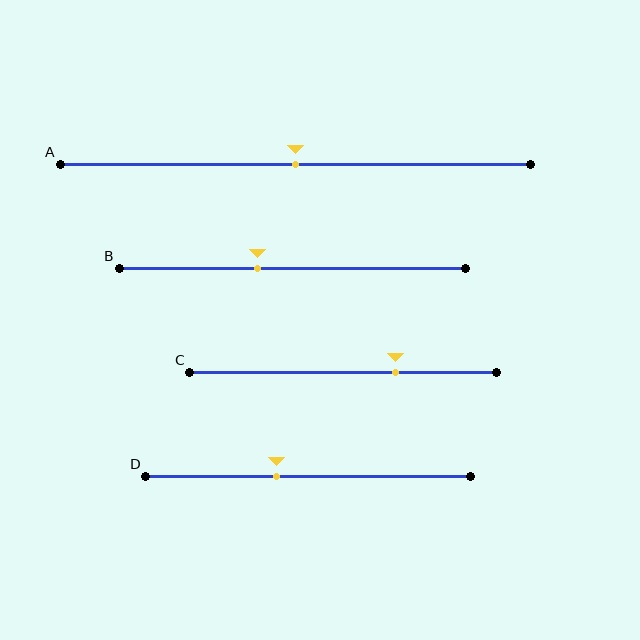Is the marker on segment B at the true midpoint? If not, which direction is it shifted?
No, the marker on segment B is shifted to the left by about 10% of the segment length.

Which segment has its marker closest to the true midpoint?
Segment A has its marker closest to the true midpoint.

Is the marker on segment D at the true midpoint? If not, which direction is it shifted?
No, the marker on segment D is shifted to the left by about 10% of the segment length.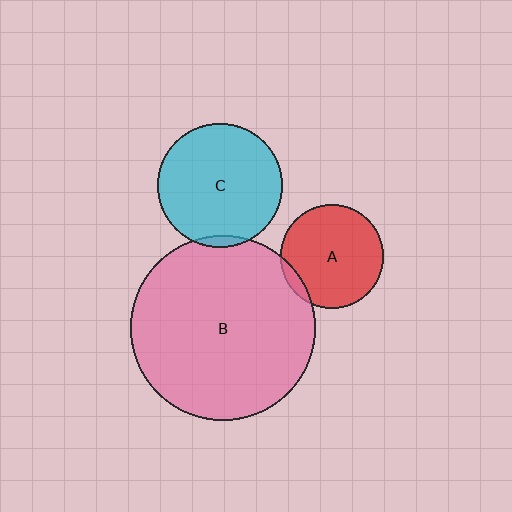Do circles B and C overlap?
Yes.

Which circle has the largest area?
Circle B (pink).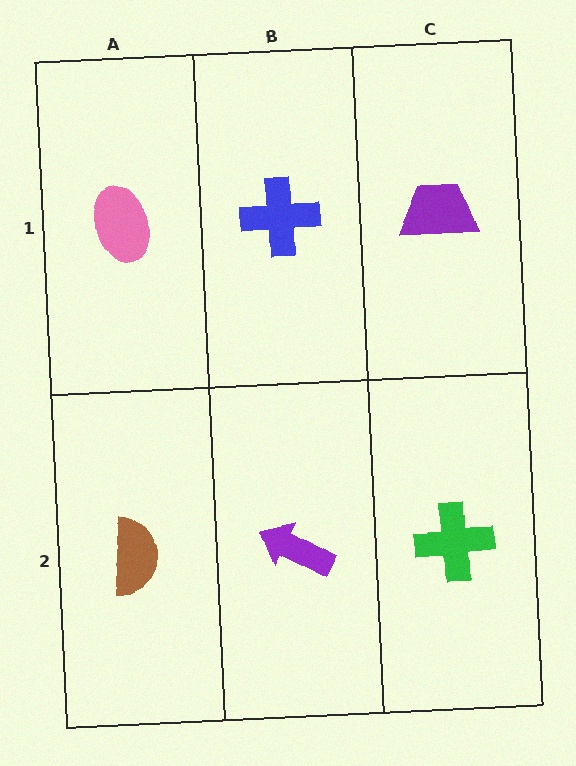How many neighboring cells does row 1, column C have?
2.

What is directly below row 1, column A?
A brown semicircle.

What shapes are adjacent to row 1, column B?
A purple arrow (row 2, column B), a pink ellipse (row 1, column A), a purple trapezoid (row 1, column C).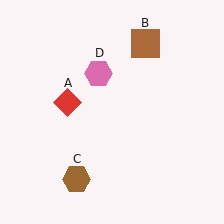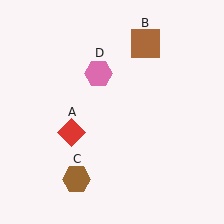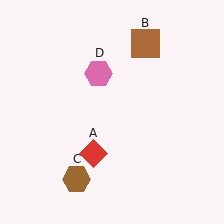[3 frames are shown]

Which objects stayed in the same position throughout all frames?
Brown square (object B) and brown hexagon (object C) and pink hexagon (object D) remained stationary.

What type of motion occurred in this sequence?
The red diamond (object A) rotated counterclockwise around the center of the scene.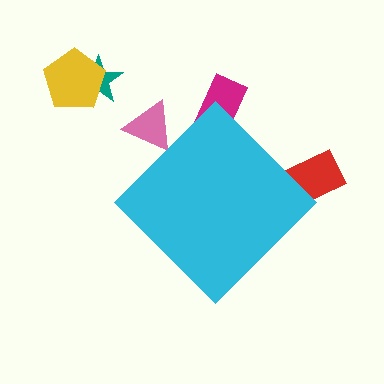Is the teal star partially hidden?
No, the teal star is fully visible.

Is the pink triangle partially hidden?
Yes, the pink triangle is partially hidden behind the cyan diamond.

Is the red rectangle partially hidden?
Yes, the red rectangle is partially hidden behind the cyan diamond.